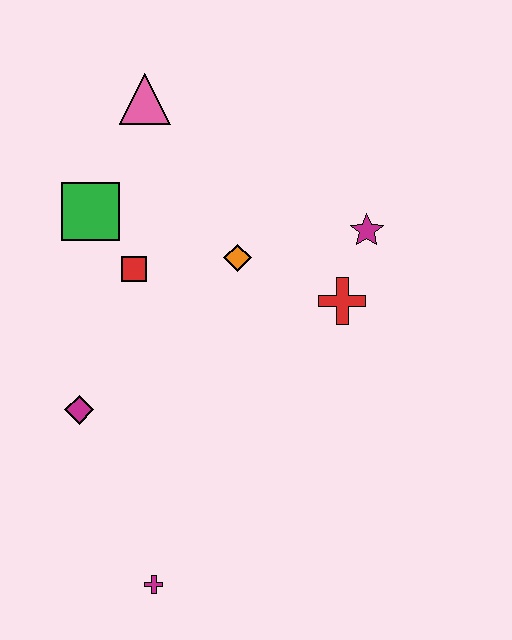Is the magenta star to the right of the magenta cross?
Yes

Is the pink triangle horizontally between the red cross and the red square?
Yes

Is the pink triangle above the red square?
Yes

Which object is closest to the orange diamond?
The red square is closest to the orange diamond.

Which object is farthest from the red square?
The magenta cross is farthest from the red square.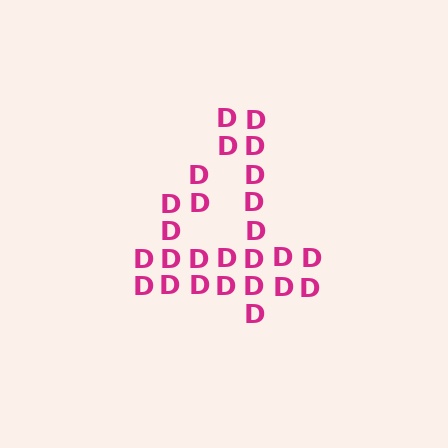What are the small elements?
The small elements are letter D's.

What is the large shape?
The large shape is the digit 4.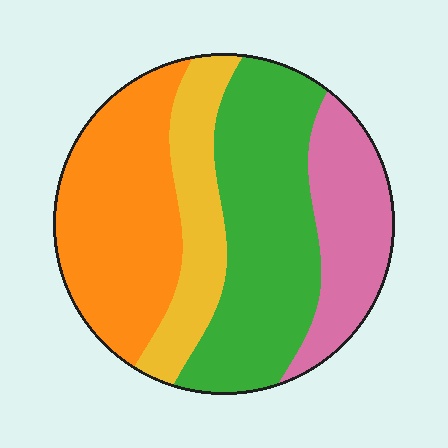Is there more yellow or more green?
Green.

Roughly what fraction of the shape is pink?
Pink takes up about one fifth (1/5) of the shape.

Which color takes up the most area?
Green, at roughly 35%.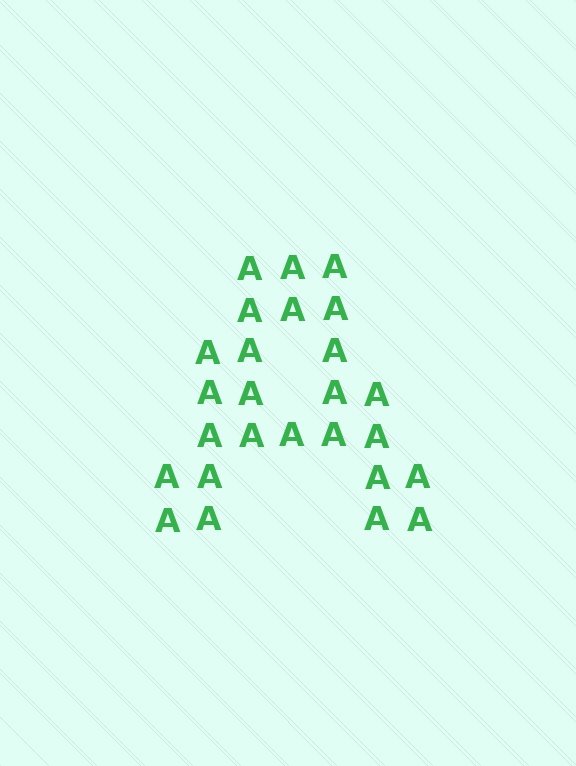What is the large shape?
The large shape is the letter A.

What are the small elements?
The small elements are letter A's.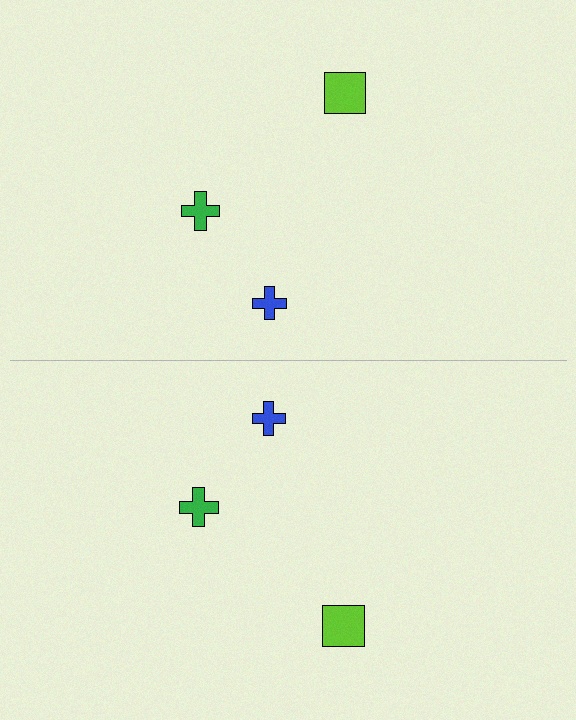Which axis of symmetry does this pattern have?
The pattern has a horizontal axis of symmetry running through the center of the image.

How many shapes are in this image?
There are 6 shapes in this image.